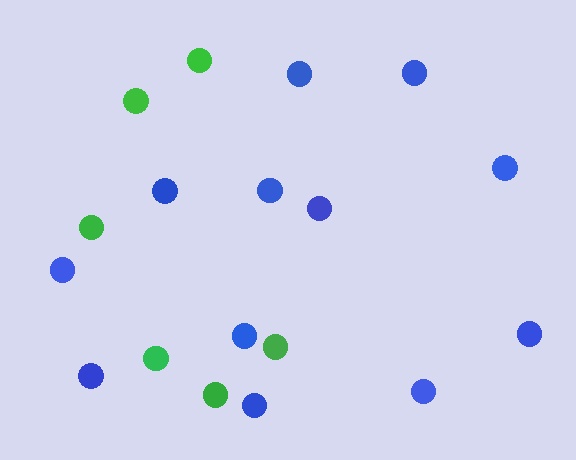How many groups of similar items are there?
There are 2 groups: one group of blue circles (12) and one group of green circles (6).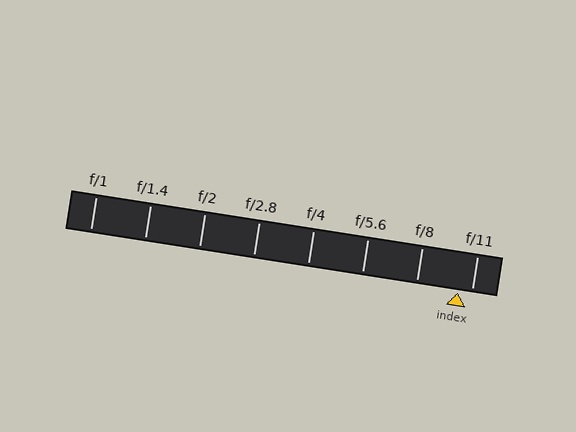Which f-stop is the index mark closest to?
The index mark is closest to f/11.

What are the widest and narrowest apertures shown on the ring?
The widest aperture shown is f/1 and the narrowest is f/11.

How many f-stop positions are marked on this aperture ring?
There are 8 f-stop positions marked.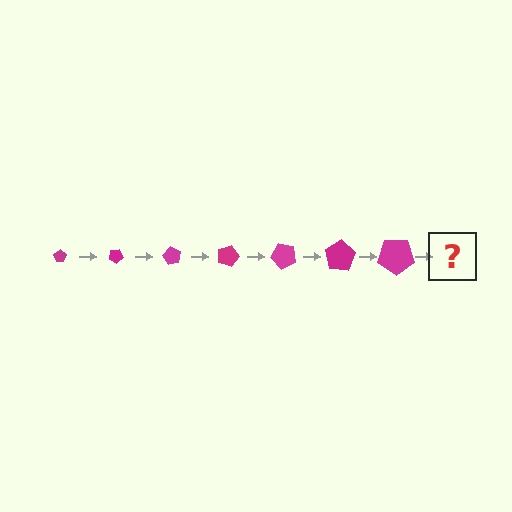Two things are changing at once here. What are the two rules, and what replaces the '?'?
The two rules are that the pentagon grows larger each step and it rotates 30 degrees each step. The '?' should be a pentagon, larger than the previous one and rotated 210 degrees from the start.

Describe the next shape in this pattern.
It should be a pentagon, larger than the previous one and rotated 210 degrees from the start.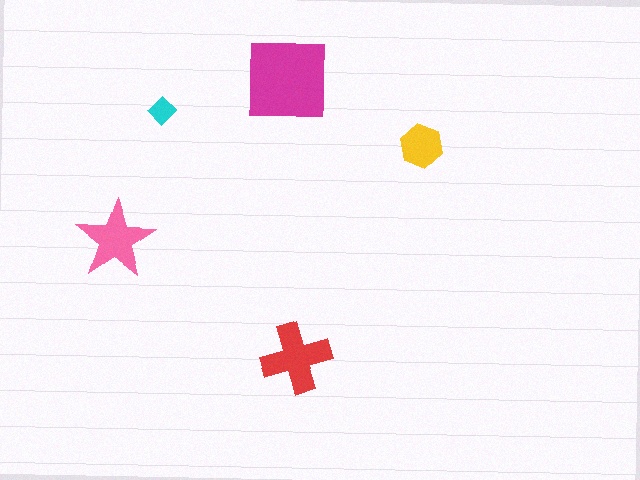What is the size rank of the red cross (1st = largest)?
2nd.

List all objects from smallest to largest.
The cyan diamond, the yellow hexagon, the pink star, the red cross, the magenta square.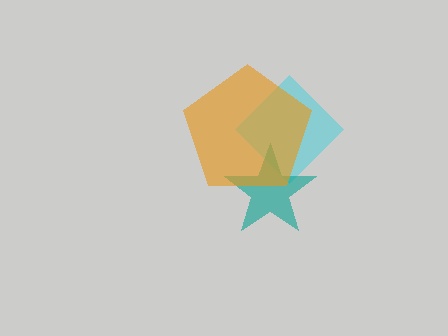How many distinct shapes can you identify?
There are 3 distinct shapes: a cyan diamond, a teal star, an orange pentagon.